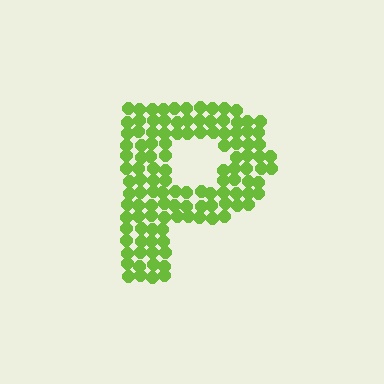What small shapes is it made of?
It is made of small circles.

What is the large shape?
The large shape is the letter P.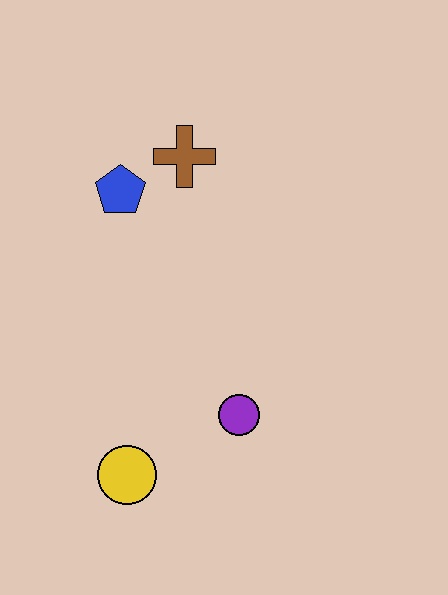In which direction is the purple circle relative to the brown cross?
The purple circle is below the brown cross.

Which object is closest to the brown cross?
The blue pentagon is closest to the brown cross.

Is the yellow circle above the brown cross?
No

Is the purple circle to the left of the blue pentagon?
No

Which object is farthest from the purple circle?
The brown cross is farthest from the purple circle.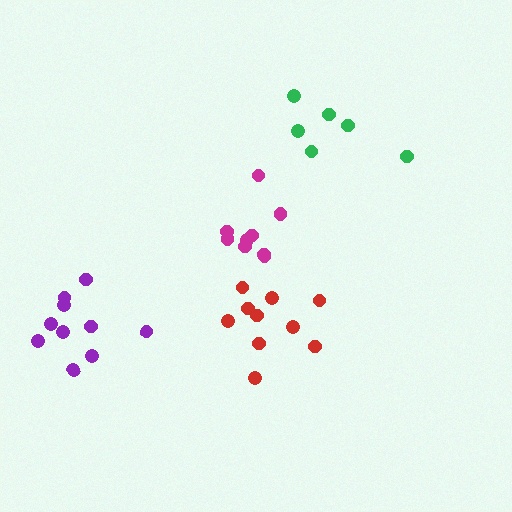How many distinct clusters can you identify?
There are 4 distinct clusters.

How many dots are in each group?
Group 1: 10 dots, Group 2: 9 dots, Group 3: 6 dots, Group 4: 10 dots (35 total).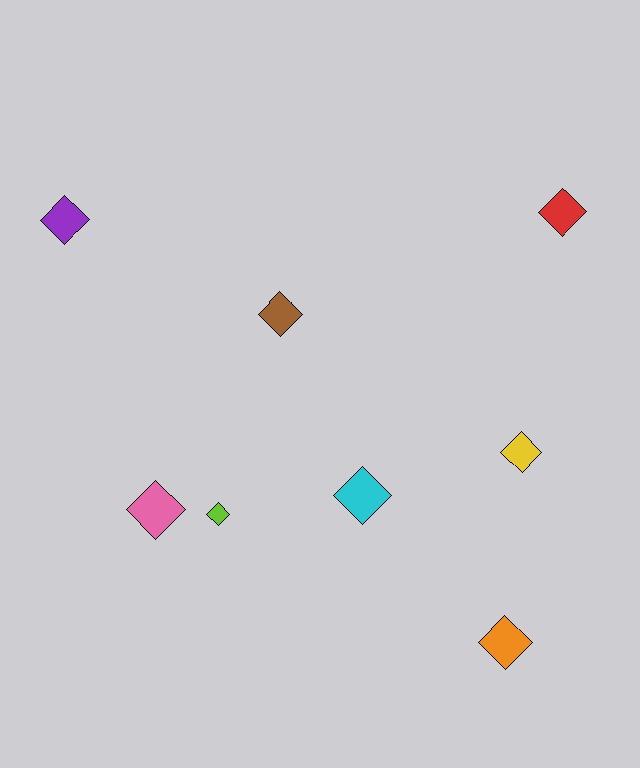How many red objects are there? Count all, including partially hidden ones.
There is 1 red object.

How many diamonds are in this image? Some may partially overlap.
There are 8 diamonds.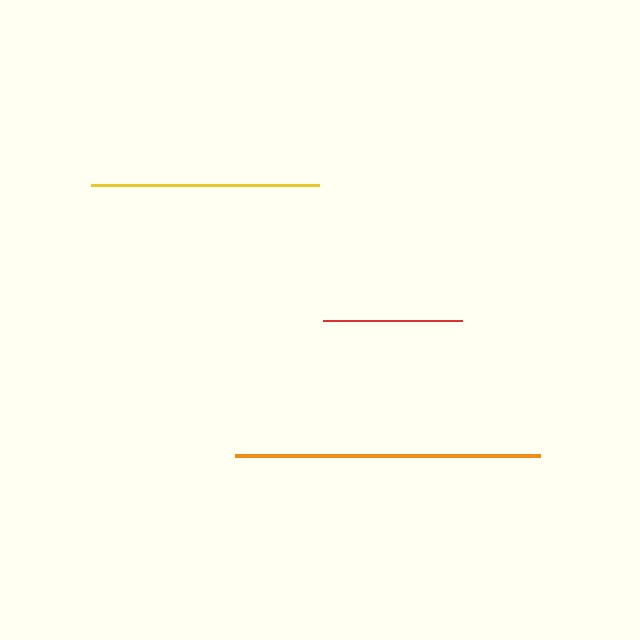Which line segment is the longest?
The orange line is the longest at approximately 304 pixels.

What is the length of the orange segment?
The orange segment is approximately 304 pixels long.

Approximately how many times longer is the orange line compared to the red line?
The orange line is approximately 2.2 times the length of the red line.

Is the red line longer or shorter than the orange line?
The orange line is longer than the red line.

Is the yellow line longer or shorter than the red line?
The yellow line is longer than the red line.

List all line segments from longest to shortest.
From longest to shortest: orange, yellow, red.